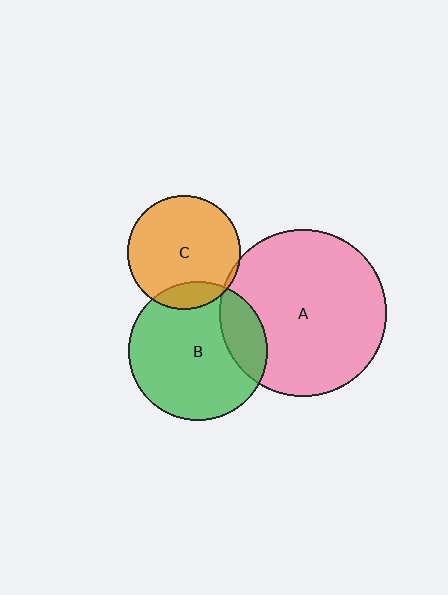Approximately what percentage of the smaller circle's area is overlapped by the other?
Approximately 20%.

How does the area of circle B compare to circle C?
Approximately 1.5 times.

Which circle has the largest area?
Circle A (pink).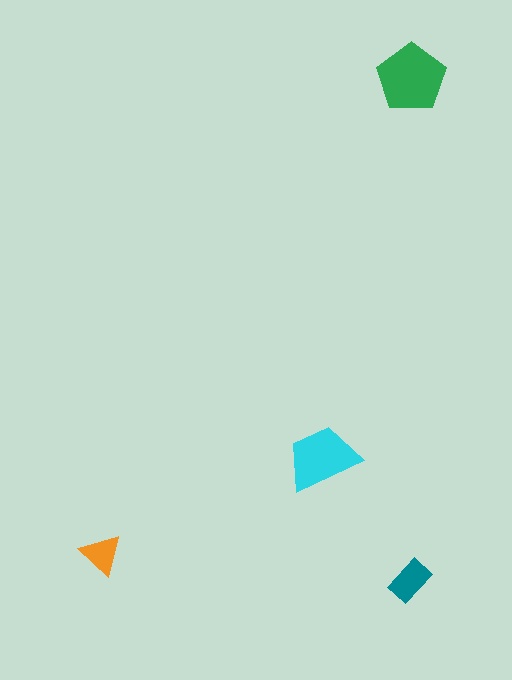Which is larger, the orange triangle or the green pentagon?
The green pentagon.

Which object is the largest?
The green pentagon.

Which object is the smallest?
The orange triangle.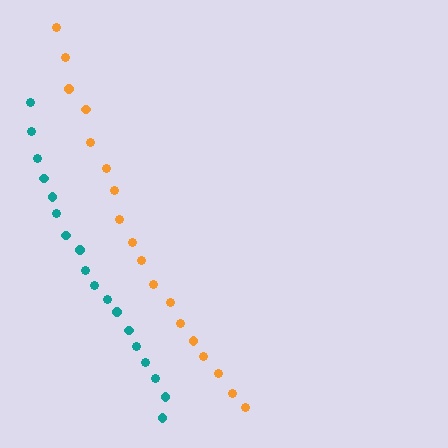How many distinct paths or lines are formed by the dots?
There are 2 distinct paths.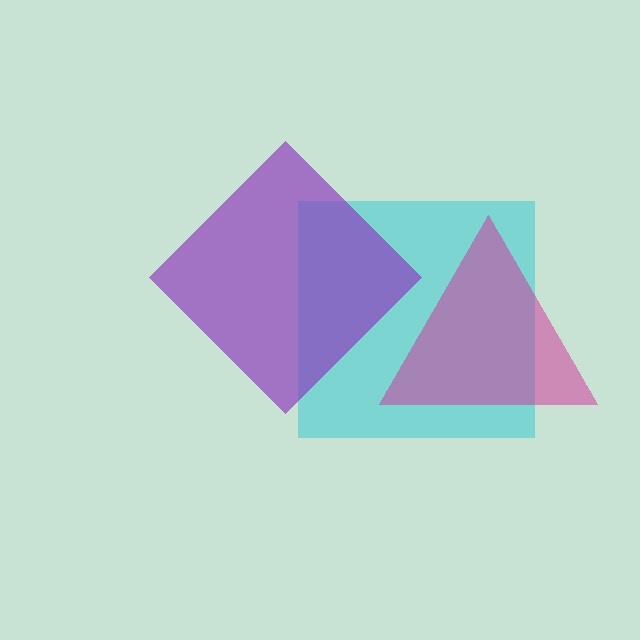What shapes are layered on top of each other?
The layered shapes are: a cyan square, a magenta triangle, a purple diamond.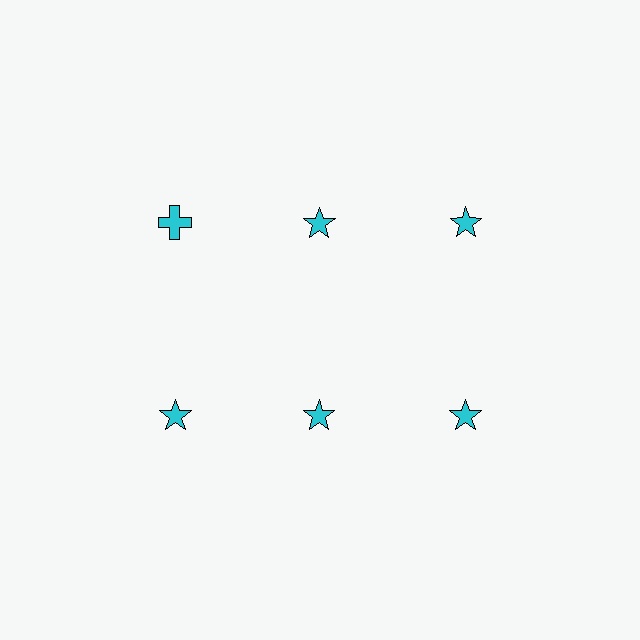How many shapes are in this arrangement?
There are 6 shapes arranged in a grid pattern.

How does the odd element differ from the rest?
It has a different shape: cross instead of star.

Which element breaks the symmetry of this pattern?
The cyan cross in the top row, leftmost column breaks the symmetry. All other shapes are cyan stars.